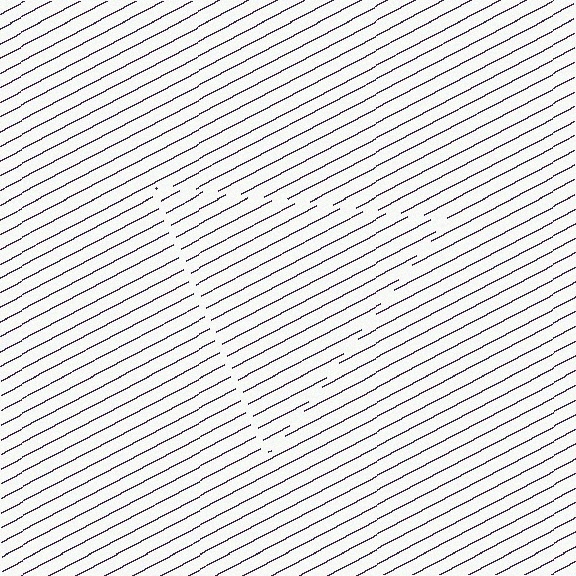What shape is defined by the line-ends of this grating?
An illusory triangle. The interior of the shape contains the same grating, shifted by half a period — the contour is defined by the phase discontinuity where line-ends from the inner and outer gratings abut.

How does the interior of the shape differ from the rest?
The interior of the shape contains the same grating, shifted by half a period — the contour is defined by the phase discontinuity where line-ends from the inner and outer gratings abut.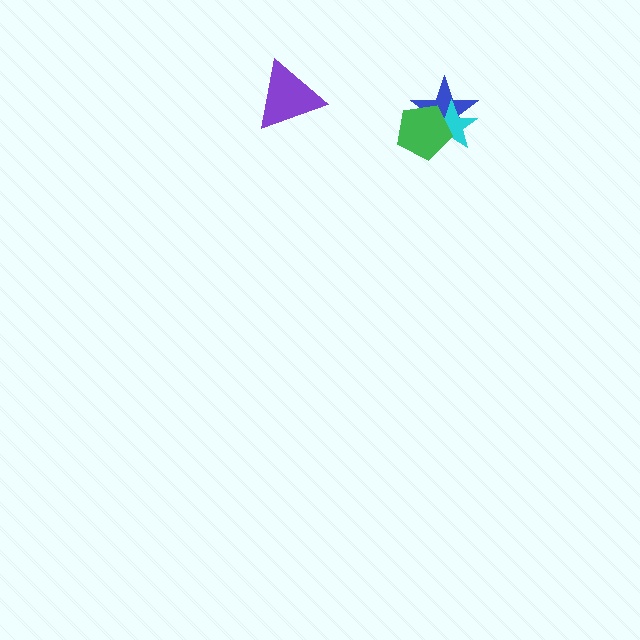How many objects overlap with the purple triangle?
0 objects overlap with the purple triangle.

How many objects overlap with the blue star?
2 objects overlap with the blue star.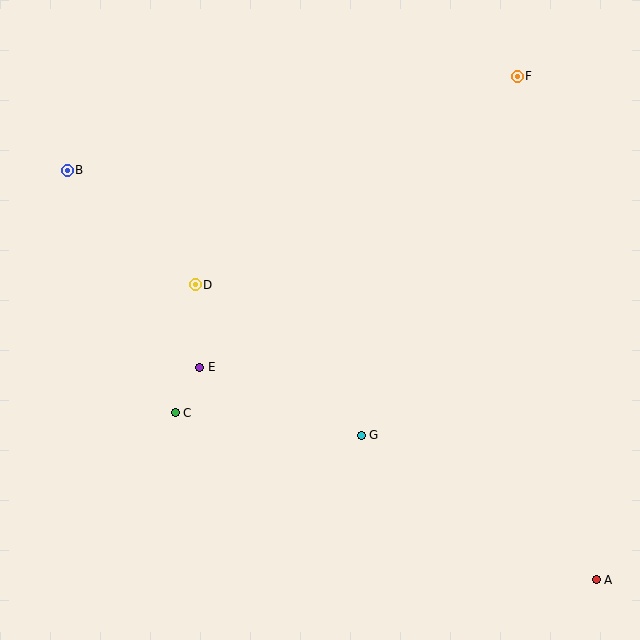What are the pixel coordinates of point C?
Point C is at (175, 413).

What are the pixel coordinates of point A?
Point A is at (596, 580).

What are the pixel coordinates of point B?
Point B is at (67, 170).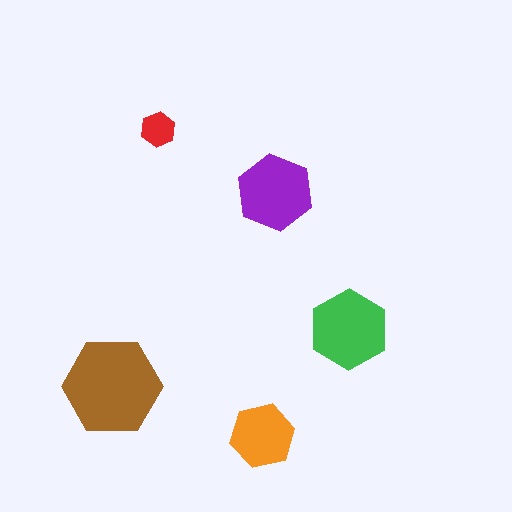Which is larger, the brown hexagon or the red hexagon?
The brown one.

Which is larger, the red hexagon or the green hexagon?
The green one.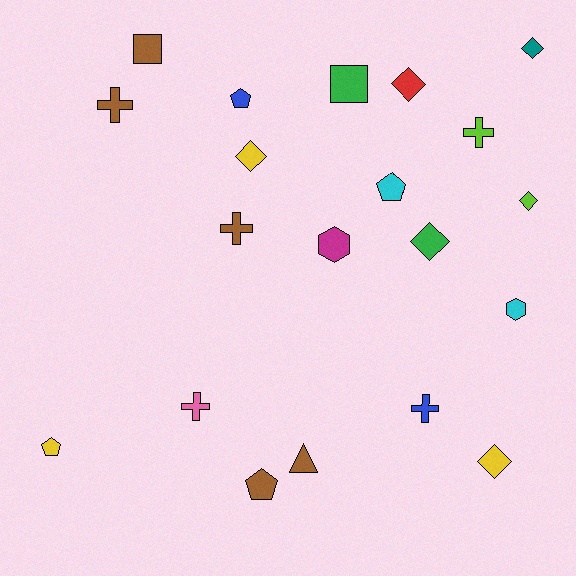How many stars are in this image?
There are no stars.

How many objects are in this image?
There are 20 objects.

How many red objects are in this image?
There is 1 red object.